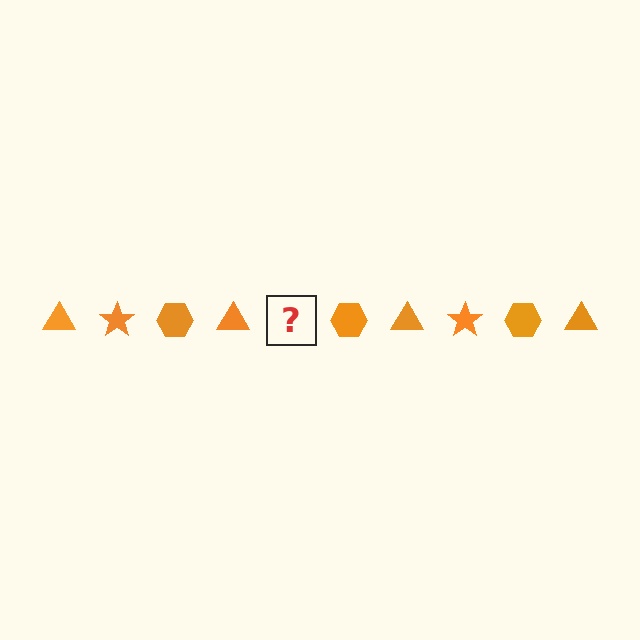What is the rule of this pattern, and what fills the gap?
The rule is that the pattern cycles through triangle, star, hexagon shapes in orange. The gap should be filled with an orange star.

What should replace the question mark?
The question mark should be replaced with an orange star.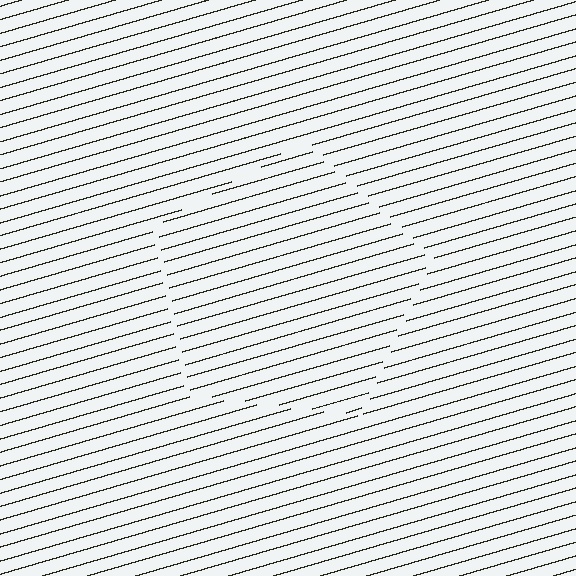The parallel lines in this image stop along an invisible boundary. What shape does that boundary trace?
An illusory pentagon. The interior of the shape contains the same grating, shifted by half a period — the contour is defined by the phase discontinuity where line-ends from the inner and outer gratings abut.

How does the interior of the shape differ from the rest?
The interior of the shape contains the same grating, shifted by half a period — the contour is defined by the phase discontinuity where line-ends from the inner and outer gratings abut.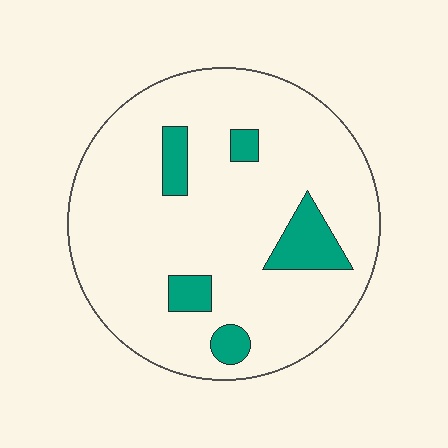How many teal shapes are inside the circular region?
5.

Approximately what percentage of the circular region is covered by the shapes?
Approximately 10%.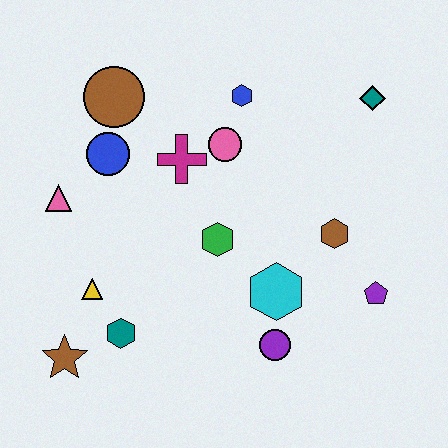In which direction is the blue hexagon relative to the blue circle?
The blue hexagon is to the right of the blue circle.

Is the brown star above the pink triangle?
No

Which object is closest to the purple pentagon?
The brown hexagon is closest to the purple pentagon.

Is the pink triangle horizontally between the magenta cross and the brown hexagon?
No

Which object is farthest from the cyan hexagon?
The brown circle is farthest from the cyan hexagon.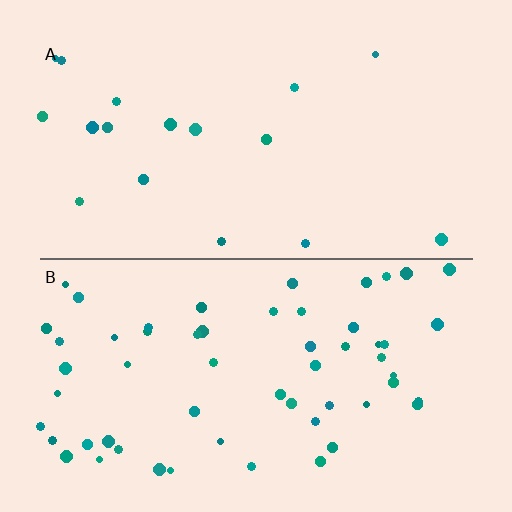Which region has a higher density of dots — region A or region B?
B (the bottom).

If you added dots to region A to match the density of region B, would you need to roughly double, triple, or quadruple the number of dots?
Approximately triple.